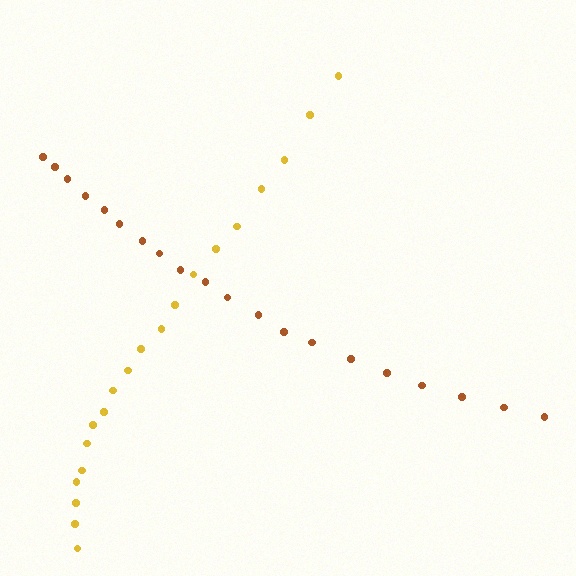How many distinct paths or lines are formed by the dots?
There are 2 distinct paths.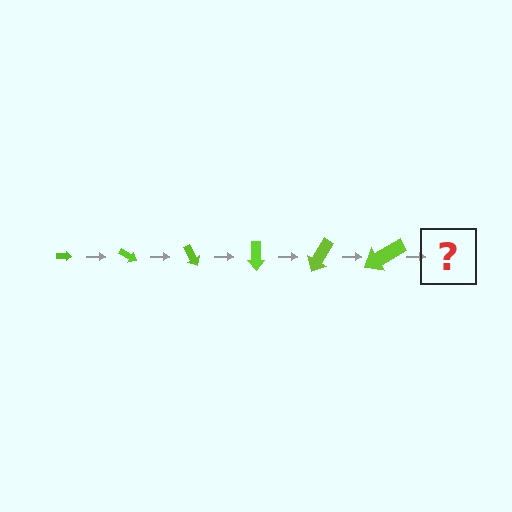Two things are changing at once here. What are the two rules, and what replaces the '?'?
The two rules are that the arrow grows larger each step and it rotates 30 degrees each step. The '?' should be an arrow, larger than the previous one and rotated 180 degrees from the start.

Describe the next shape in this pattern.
It should be an arrow, larger than the previous one and rotated 180 degrees from the start.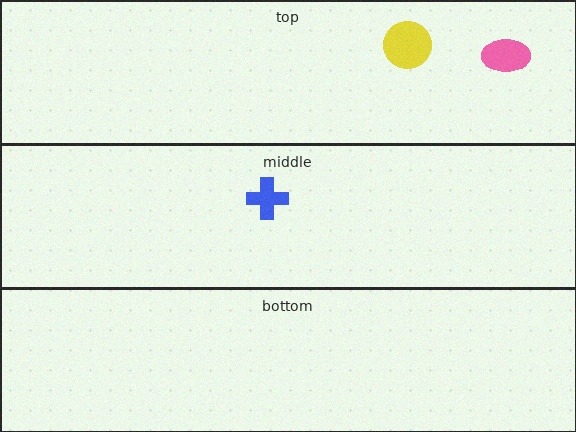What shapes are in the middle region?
The blue cross.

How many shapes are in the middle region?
1.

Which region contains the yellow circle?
The top region.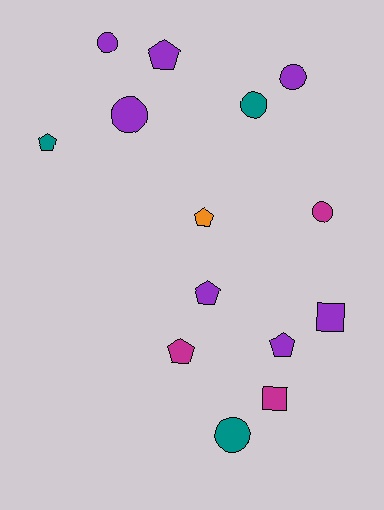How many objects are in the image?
There are 14 objects.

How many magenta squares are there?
There is 1 magenta square.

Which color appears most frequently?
Purple, with 7 objects.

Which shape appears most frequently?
Pentagon, with 6 objects.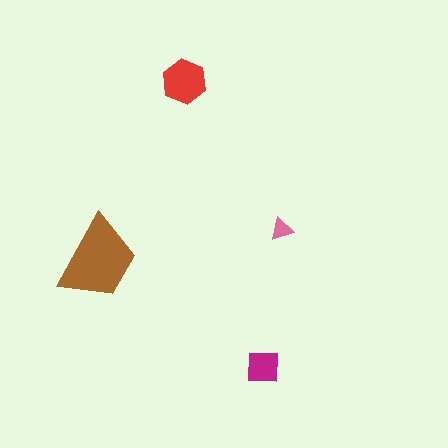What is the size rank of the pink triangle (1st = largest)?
4th.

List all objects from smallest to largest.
The pink triangle, the magenta square, the red hexagon, the brown trapezoid.